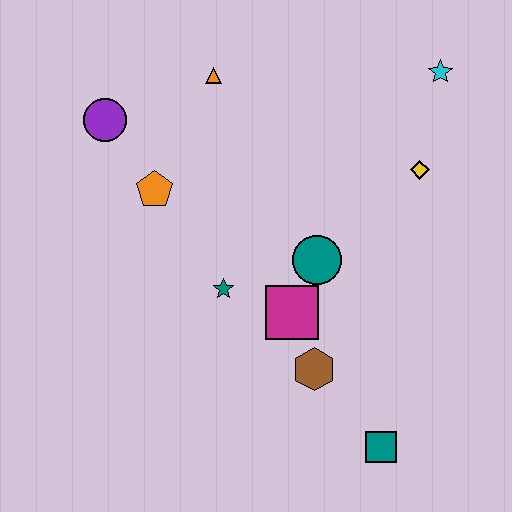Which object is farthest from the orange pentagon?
The teal square is farthest from the orange pentagon.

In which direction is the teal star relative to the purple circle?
The teal star is below the purple circle.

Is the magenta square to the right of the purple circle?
Yes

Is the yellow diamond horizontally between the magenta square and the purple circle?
No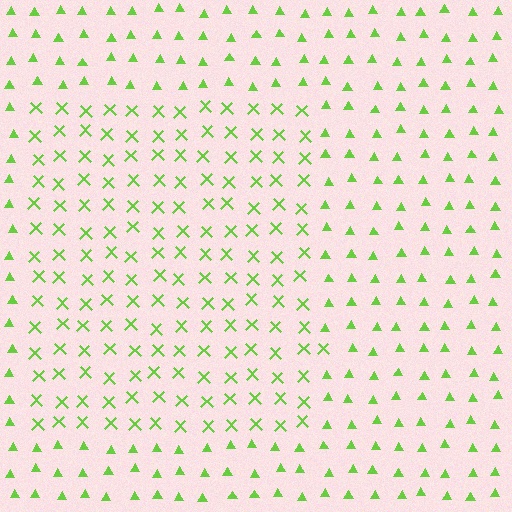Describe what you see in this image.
The image is filled with small lime elements arranged in a uniform grid. A rectangle-shaped region contains X marks, while the surrounding area contains triangles. The boundary is defined purely by the change in element shape.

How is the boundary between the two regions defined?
The boundary is defined by a change in element shape: X marks inside vs. triangles outside. All elements share the same color and spacing.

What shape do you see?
I see a rectangle.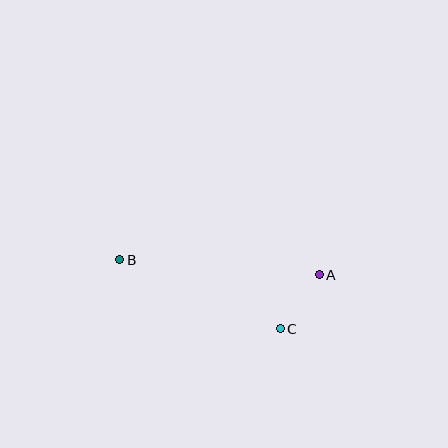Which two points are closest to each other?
Points A and C are closest to each other.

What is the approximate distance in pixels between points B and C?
The distance between B and C is approximately 174 pixels.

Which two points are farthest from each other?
Points A and B are farthest from each other.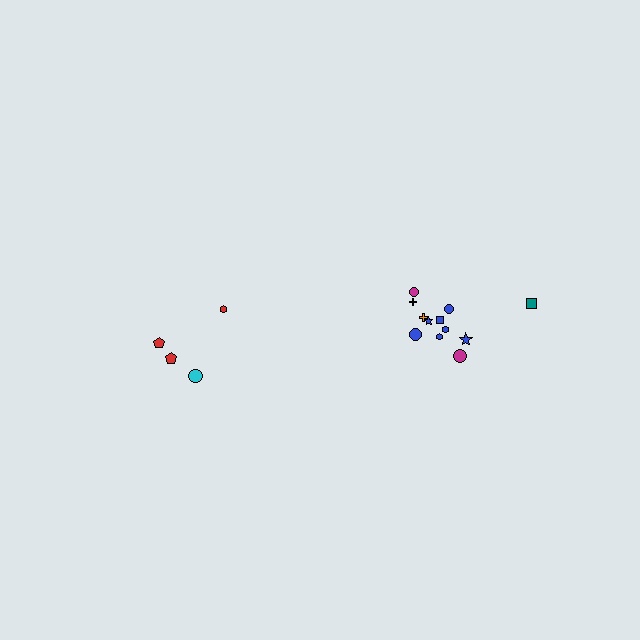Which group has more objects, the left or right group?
The right group.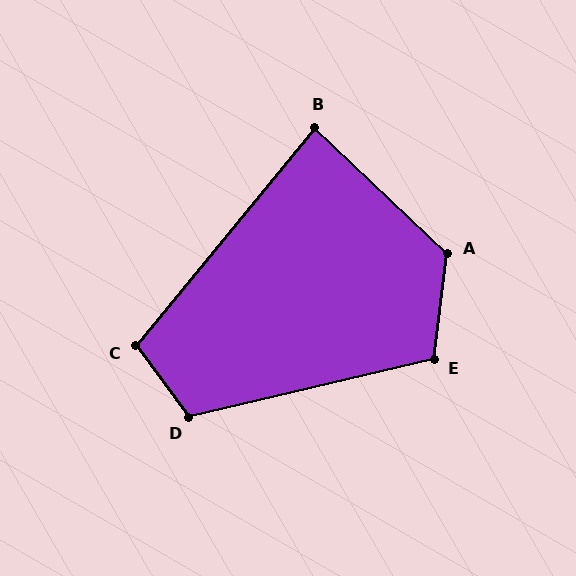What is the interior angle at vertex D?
Approximately 113 degrees (obtuse).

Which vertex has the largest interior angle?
A, at approximately 127 degrees.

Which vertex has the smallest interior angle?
B, at approximately 86 degrees.